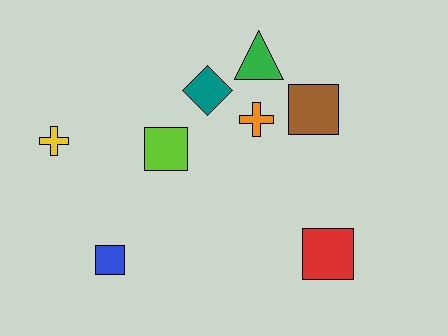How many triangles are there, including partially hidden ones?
There is 1 triangle.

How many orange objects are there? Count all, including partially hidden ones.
There is 1 orange object.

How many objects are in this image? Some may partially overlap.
There are 8 objects.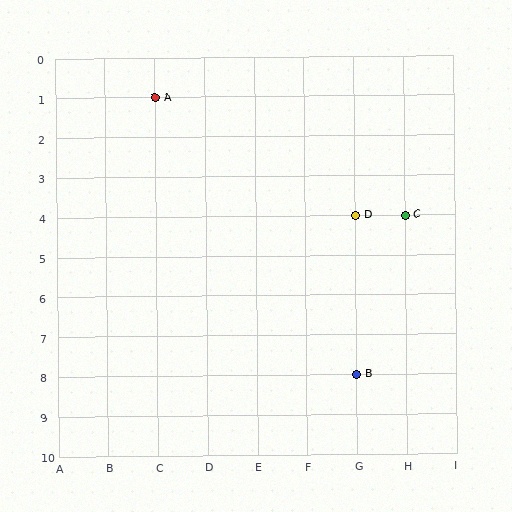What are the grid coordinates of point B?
Point B is at grid coordinates (G, 8).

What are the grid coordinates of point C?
Point C is at grid coordinates (H, 4).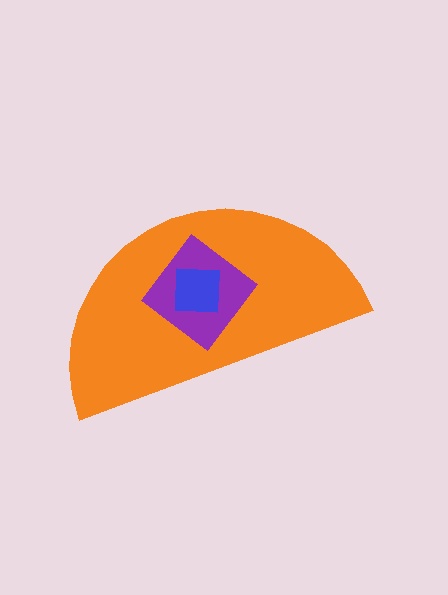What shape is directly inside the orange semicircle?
The purple diamond.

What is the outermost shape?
The orange semicircle.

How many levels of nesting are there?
3.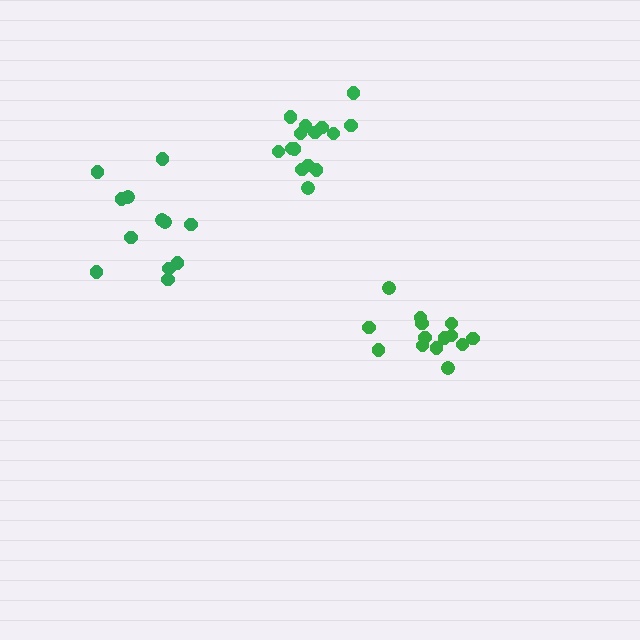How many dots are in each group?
Group 1: 14 dots, Group 2: 12 dots, Group 3: 15 dots (41 total).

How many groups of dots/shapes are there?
There are 3 groups.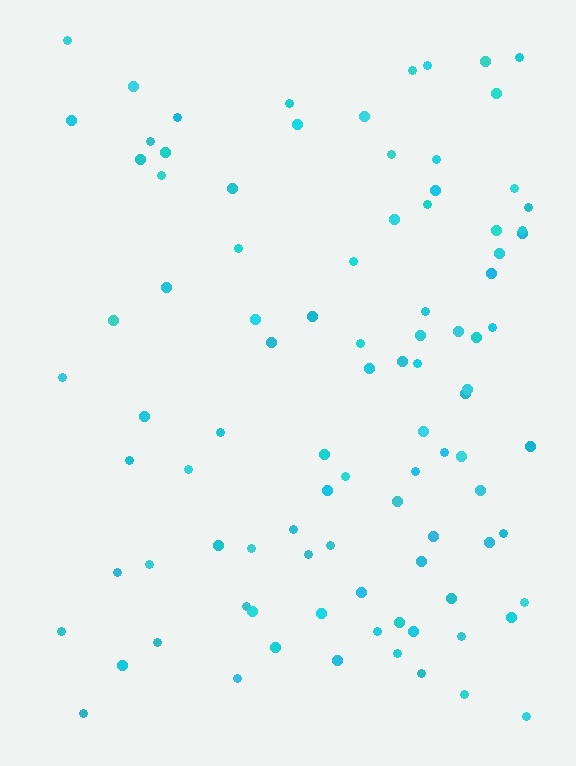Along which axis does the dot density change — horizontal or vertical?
Horizontal.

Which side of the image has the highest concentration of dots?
The right.